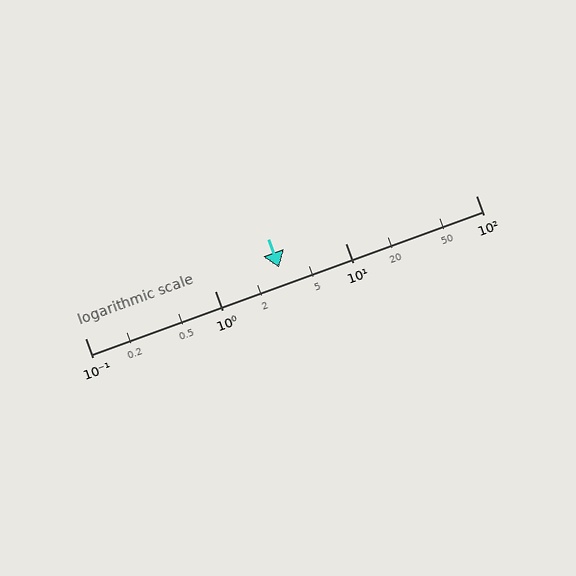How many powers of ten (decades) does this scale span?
The scale spans 3 decades, from 0.1 to 100.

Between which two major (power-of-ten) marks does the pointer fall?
The pointer is between 1 and 10.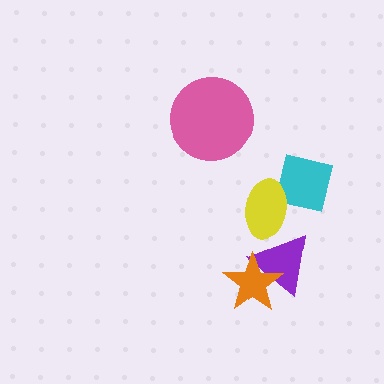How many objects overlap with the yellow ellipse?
2 objects overlap with the yellow ellipse.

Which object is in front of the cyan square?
The yellow ellipse is in front of the cyan square.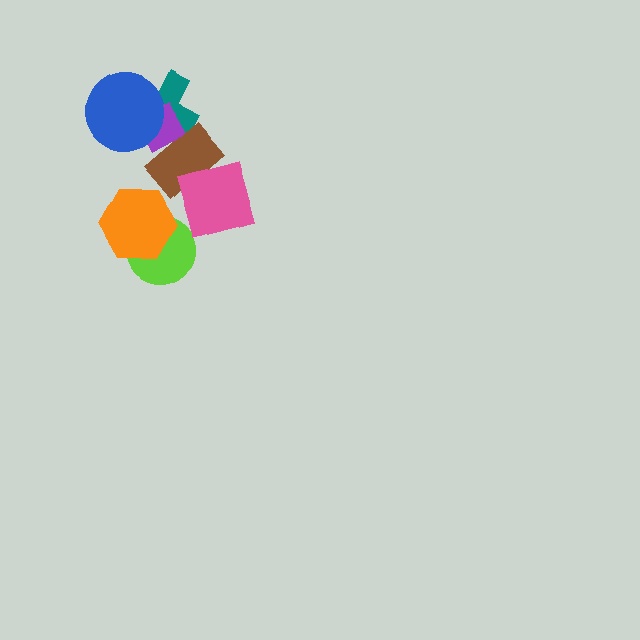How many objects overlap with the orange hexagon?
1 object overlaps with the orange hexagon.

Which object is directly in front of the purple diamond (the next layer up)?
The brown rectangle is directly in front of the purple diamond.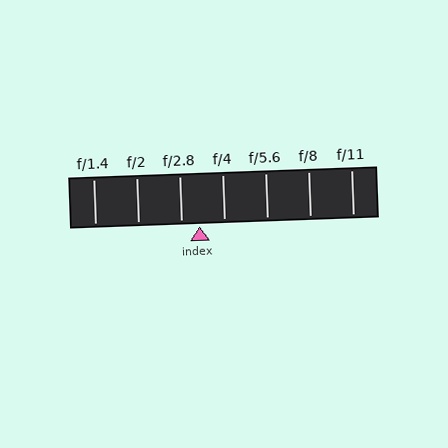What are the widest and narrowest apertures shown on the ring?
The widest aperture shown is f/1.4 and the narrowest is f/11.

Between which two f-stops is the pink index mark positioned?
The index mark is between f/2.8 and f/4.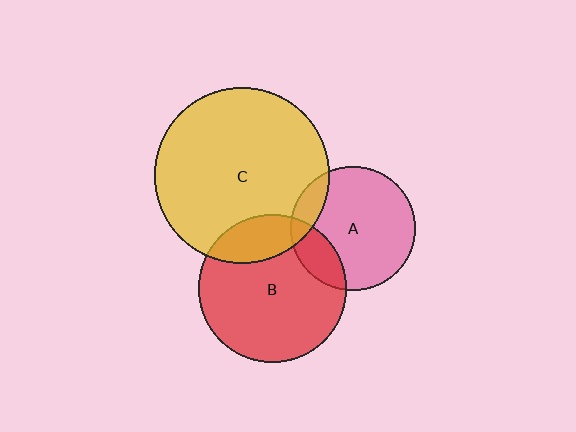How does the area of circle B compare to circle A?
Approximately 1.4 times.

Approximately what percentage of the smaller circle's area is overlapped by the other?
Approximately 20%.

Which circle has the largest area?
Circle C (yellow).